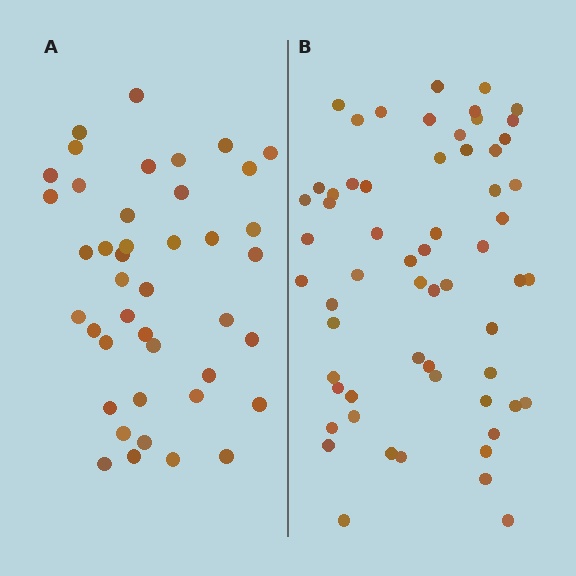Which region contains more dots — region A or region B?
Region B (the right region) has more dots.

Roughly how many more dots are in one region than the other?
Region B has approximately 20 more dots than region A.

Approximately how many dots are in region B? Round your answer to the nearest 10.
About 60 dots.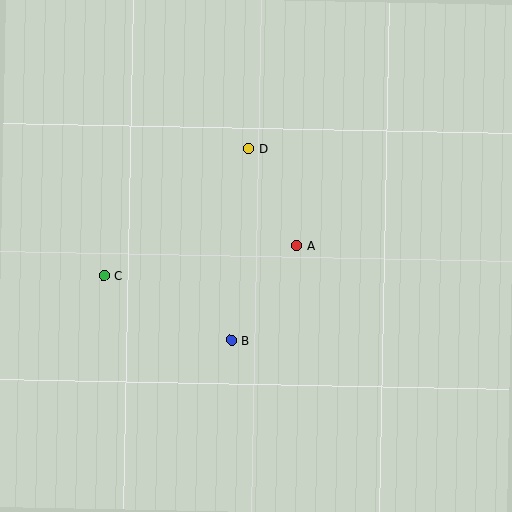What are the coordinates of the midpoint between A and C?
The midpoint between A and C is at (200, 261).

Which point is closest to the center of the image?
Point A at (297, 246) is closest to the center.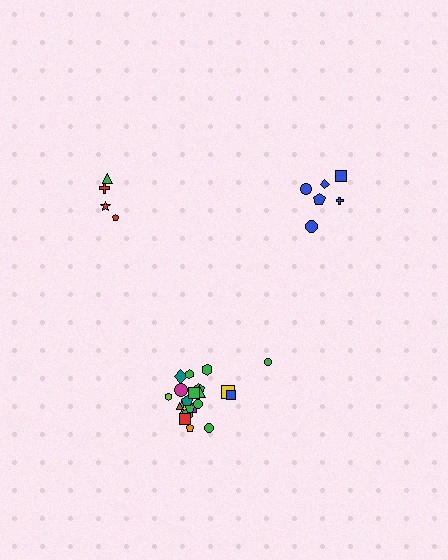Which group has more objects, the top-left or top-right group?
The top-right group.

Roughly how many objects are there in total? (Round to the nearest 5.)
Roughly 30 objects in total.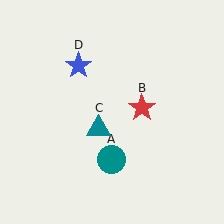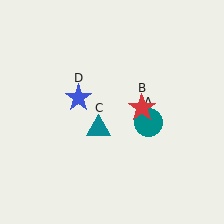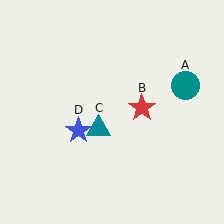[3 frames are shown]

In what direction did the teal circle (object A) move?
The teal circle (object A) moved up and to the right.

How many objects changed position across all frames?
2 objects changed position: teal circle (object A), blue star (object D).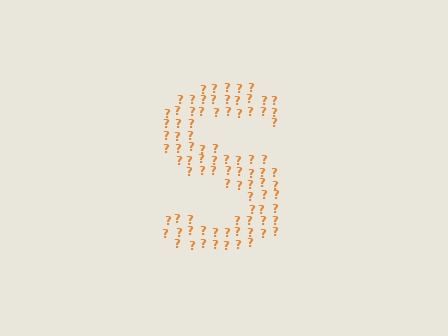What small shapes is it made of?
It is made of small question marks.